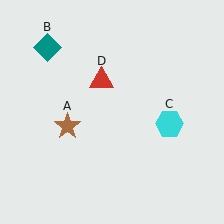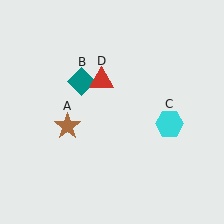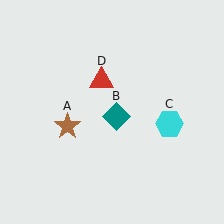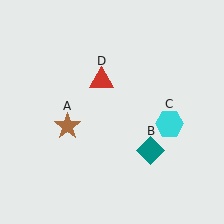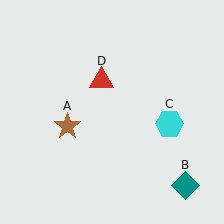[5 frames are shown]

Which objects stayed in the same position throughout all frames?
Brown star (object A) and cyan hexagon (object C) and red triangle (object D) remained stationary.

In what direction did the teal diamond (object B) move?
The teal diamond (object B) moved down and to the right.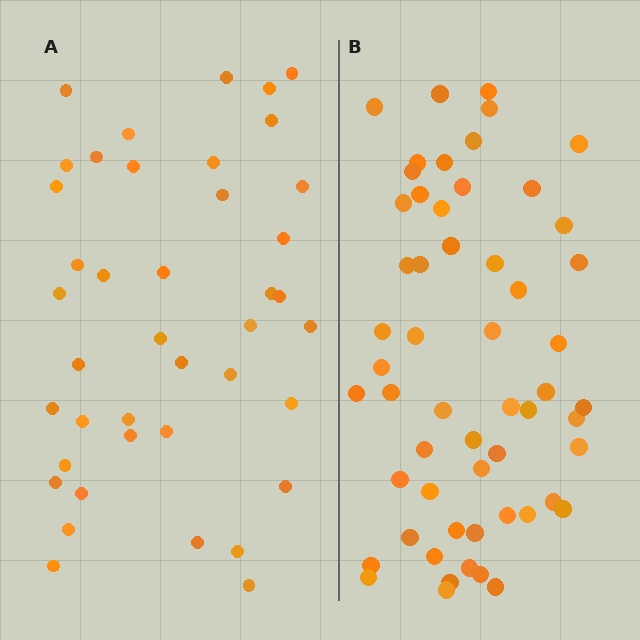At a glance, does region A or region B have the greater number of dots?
Region B (the right region) has more dots.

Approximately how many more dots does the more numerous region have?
Region B has approximately 15 more dots than region A.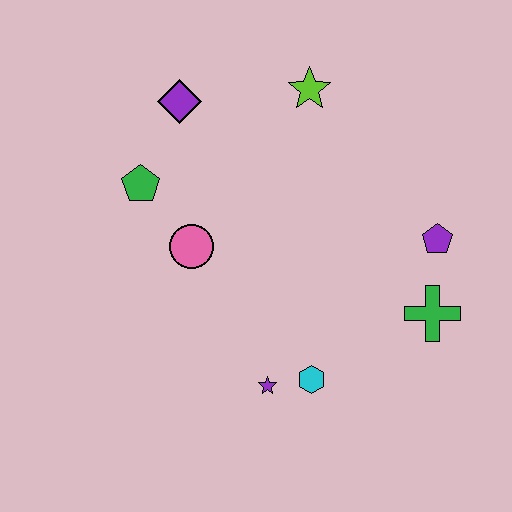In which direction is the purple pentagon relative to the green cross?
The purple pentagon is above the green cross.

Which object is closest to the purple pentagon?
The green cross is closest to the purple pentagon.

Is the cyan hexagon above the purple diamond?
No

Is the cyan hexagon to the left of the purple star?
No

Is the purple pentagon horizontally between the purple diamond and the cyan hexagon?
No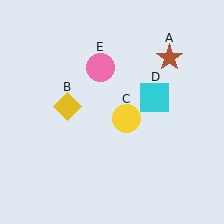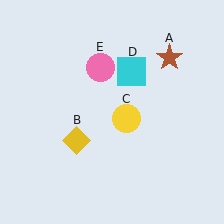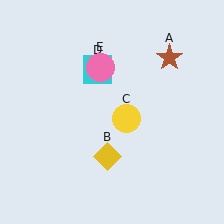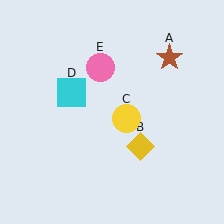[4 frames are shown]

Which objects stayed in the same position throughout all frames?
Brown star (object A) and yellow circle (object C) and pink circle (object E) remained stationary.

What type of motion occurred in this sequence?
The yellow diamond (object B), cyan square (object D) rotated counterclockwise around the center of the scene.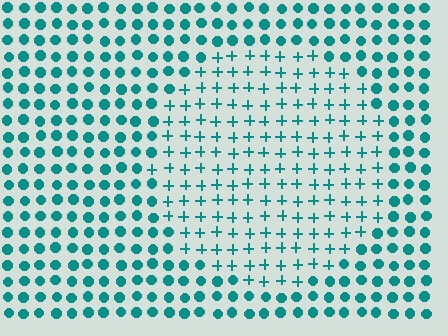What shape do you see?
I see a circle.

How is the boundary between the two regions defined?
The boundary is defined by a change in element shape: plus signs inside vs. circles outside. All elements share the same color and spacing.